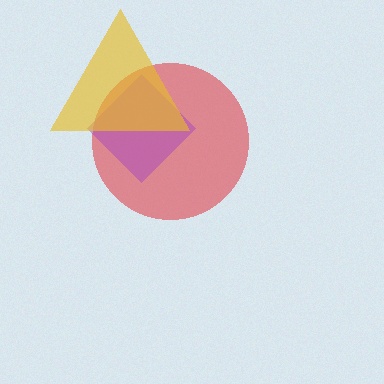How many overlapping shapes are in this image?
There are 3 overlapping shapes in the image.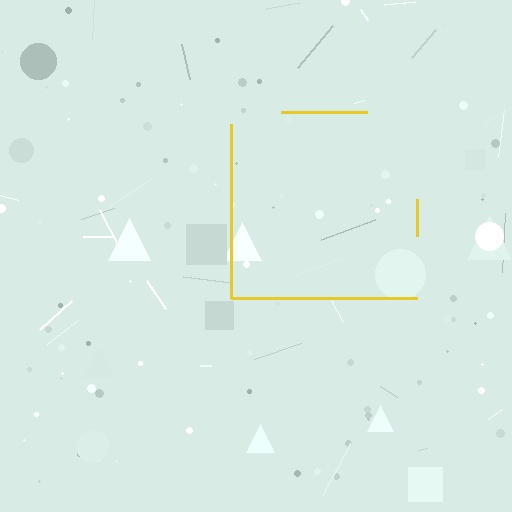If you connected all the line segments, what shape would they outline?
They would outline a square.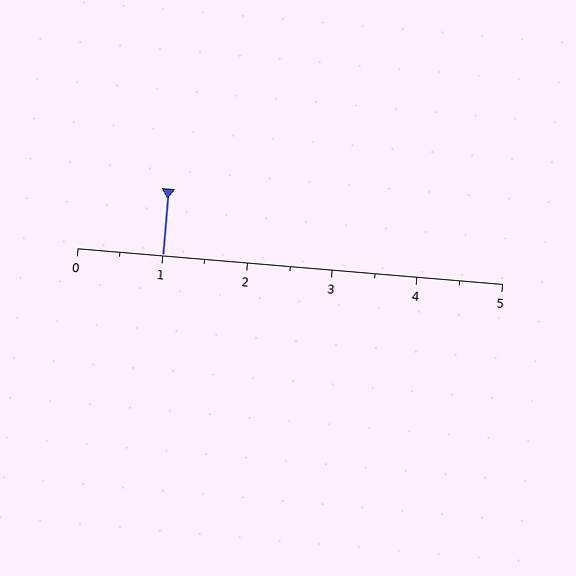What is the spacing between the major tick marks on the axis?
The major ticks are spaced 1 apart.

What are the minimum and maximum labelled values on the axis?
The axis runs from 0 to 5.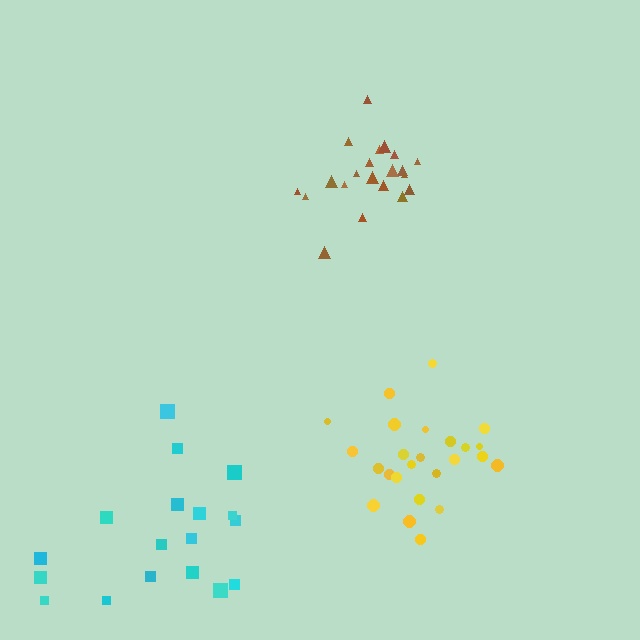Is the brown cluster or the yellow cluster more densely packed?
Yellow.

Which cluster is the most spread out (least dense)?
Cyan.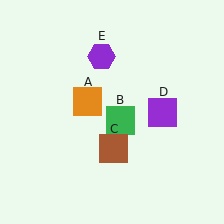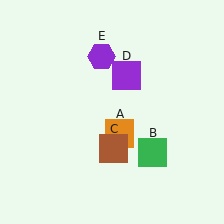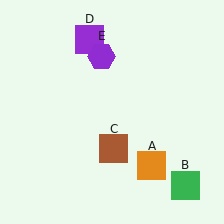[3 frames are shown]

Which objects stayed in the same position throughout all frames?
Brown square (object C) and purple hexagon (object E) remained stationary.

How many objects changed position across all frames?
3 objects changed position: orange square (object A), green square (object B), purple square (object D).